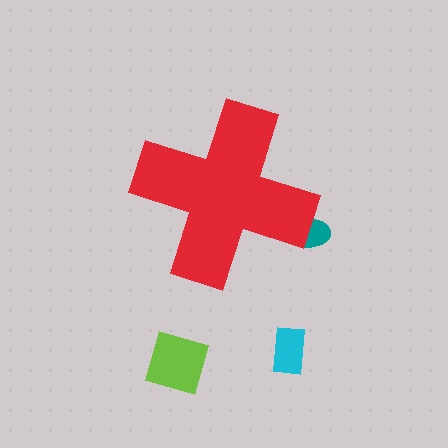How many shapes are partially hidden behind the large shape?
1 shape is partially hidden.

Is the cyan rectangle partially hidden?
No, the cyan rectangle is fully visible.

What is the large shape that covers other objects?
A red cross.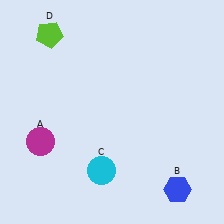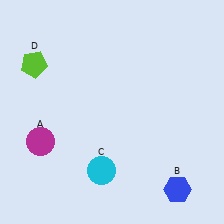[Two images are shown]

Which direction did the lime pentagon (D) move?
The lime pentagon (D) moved down.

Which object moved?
The lime pentagon (D) moved down.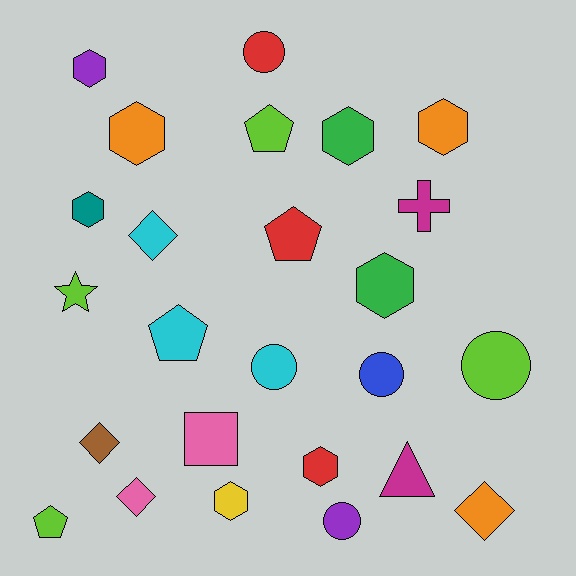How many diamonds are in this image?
There are 4 diamonds.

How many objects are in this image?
There are 25 objects.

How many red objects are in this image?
There are 3 red objects.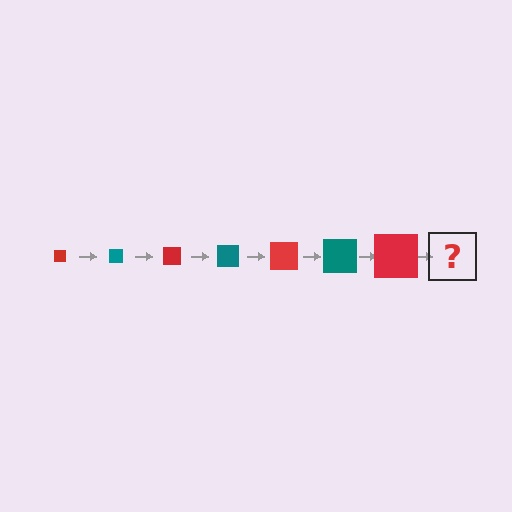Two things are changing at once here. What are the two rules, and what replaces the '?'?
The two rules are that the square grows larger each step and the color cycles through red and teal. The '?' should be a teal square, larger than the previous one.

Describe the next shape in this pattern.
It should be a teal square, larger than the previous one.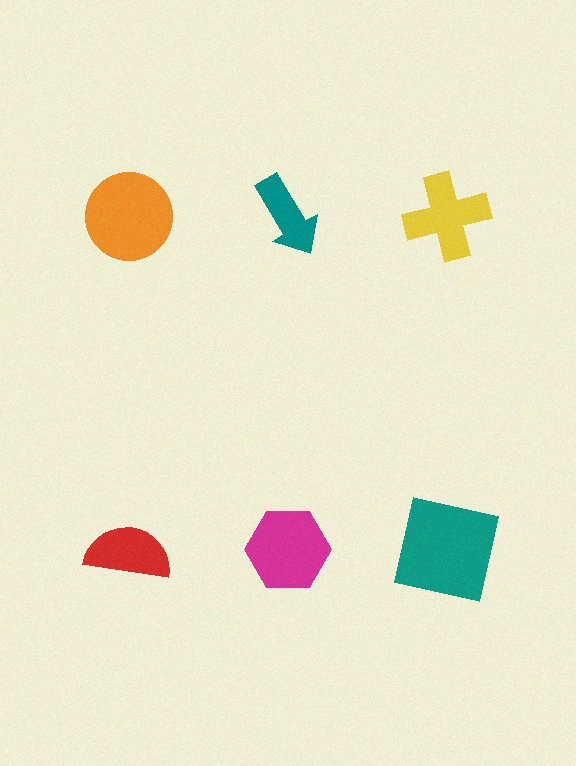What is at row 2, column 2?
A magenta hexagon.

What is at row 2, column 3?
A teal square.